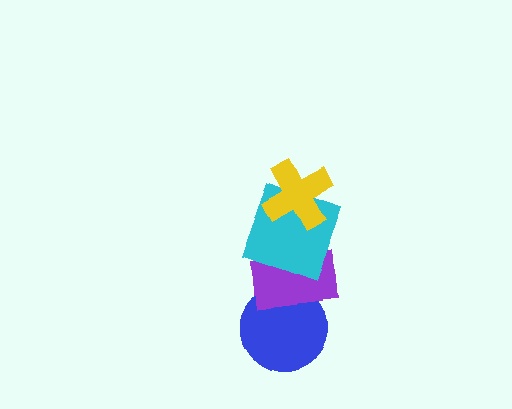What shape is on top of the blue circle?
The purple rectangle is on top of the blue circle.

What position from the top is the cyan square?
The cyan square is 2nd from the top.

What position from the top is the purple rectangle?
The purple rectangle is 3rd from the top.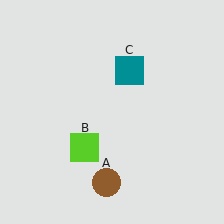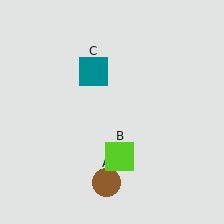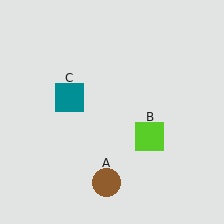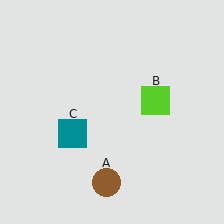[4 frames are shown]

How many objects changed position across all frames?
2 objects changed position: lime square (object B), teal square (object C).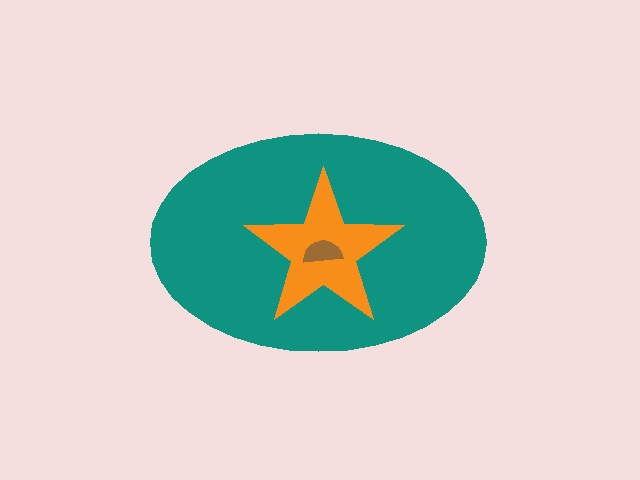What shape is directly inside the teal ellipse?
The orange star.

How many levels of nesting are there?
3.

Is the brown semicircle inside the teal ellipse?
Yes.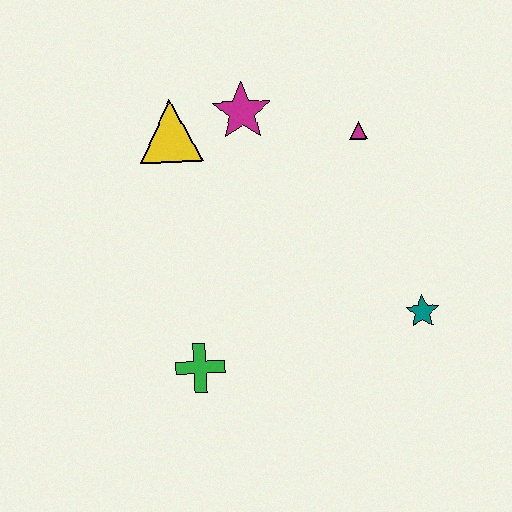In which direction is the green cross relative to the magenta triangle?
The green cross is below the magenta triangle.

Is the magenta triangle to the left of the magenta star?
No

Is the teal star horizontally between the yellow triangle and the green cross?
No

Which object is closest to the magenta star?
The yellow triangle is closest to the magenta star.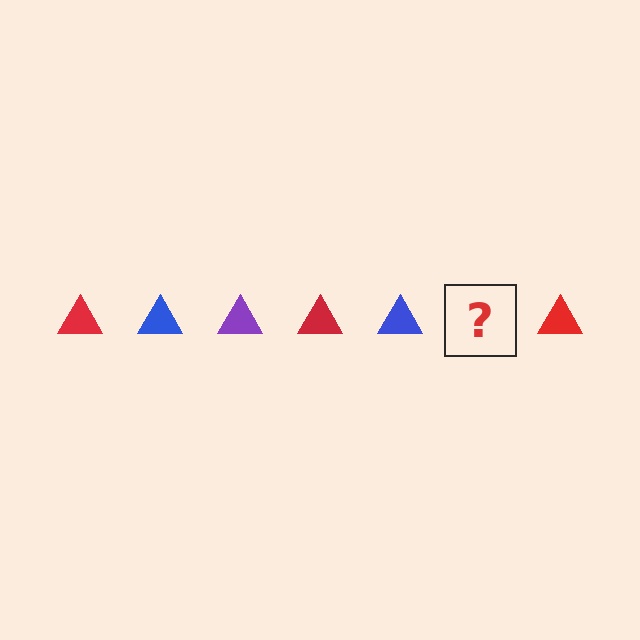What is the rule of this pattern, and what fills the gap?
The rule is that the pattern cycles through red, blue, purple triangles. The gap should be filled with a purple triangle.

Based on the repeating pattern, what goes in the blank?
The blank should be a purple triangle.